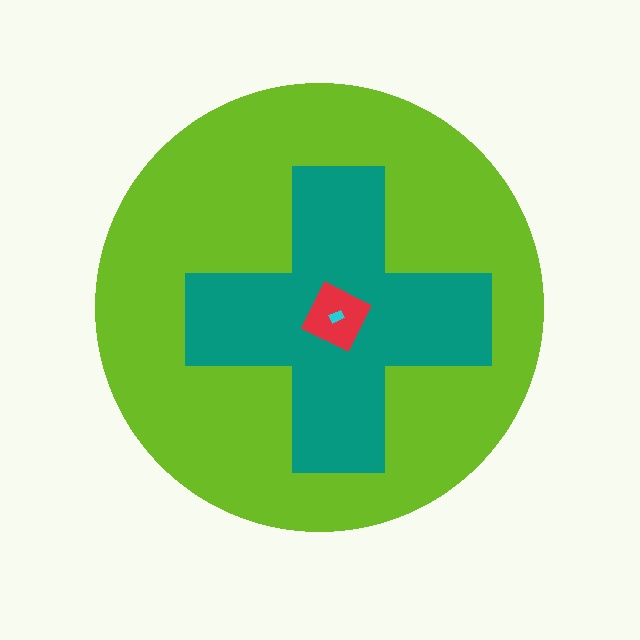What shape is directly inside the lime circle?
The teal cross.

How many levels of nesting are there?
4.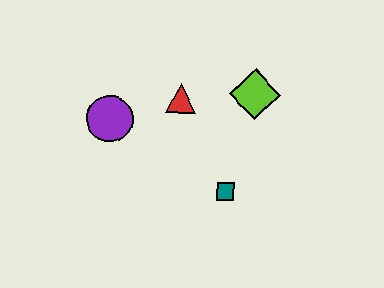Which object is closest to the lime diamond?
The red triangle is closest to the lime diamond.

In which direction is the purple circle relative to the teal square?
The purple circle is to the left of the teal square.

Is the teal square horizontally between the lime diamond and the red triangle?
Yes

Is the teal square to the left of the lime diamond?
Yes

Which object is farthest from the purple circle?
The lime diamond is farthest from the purple circle.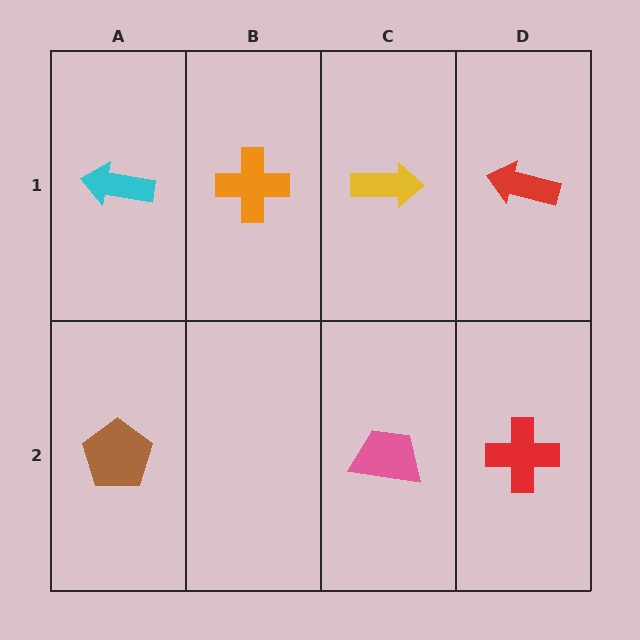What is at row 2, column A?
A brown pentagon.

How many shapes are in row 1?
4 shapes.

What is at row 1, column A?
A cyan arrow.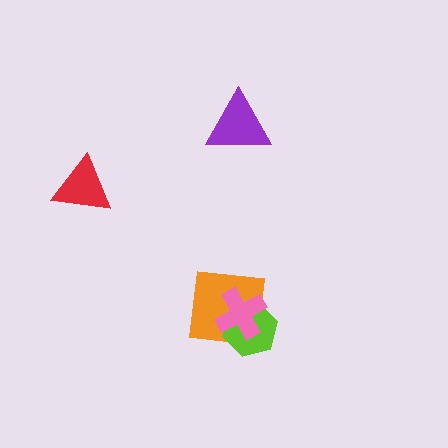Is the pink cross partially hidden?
No, no other shape covers it.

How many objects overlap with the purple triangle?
0 objects overlap with the purple triangle.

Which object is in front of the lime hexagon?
The pink cross is in front of the lime hexagon.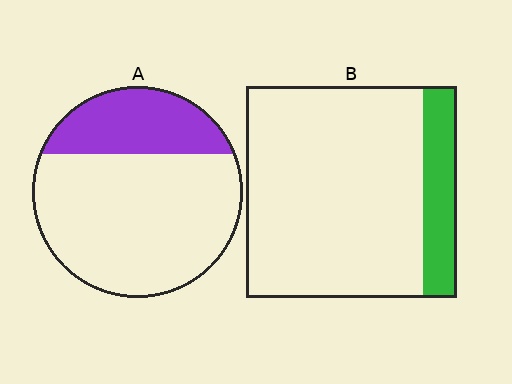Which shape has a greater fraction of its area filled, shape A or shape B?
Shape A.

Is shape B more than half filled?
No.